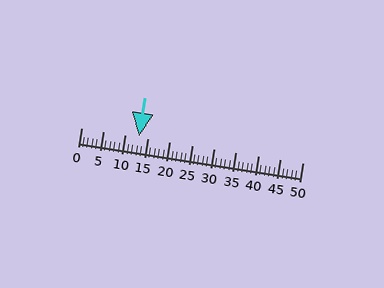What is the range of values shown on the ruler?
The ruler shows values from 0 to 50.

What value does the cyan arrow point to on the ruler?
The cyan arrow points to approximately 13.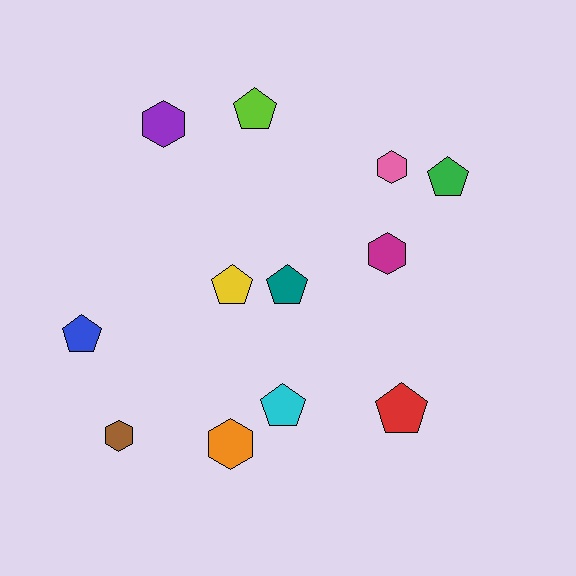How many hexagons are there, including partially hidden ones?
There are 5 hexagons.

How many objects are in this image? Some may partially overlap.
There are 12 objects.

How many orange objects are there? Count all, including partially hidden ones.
There is 1 orange object.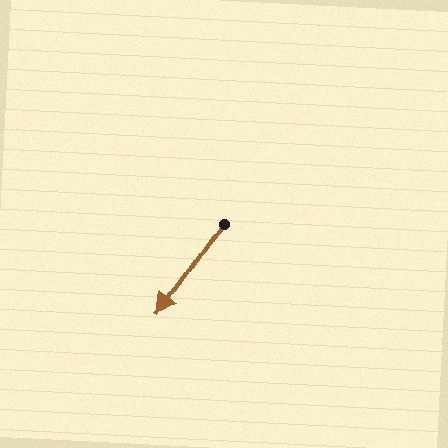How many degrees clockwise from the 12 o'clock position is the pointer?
Approximately 215 degrees.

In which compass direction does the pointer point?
Southwest.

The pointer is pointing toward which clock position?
Roughly 7 o'clock.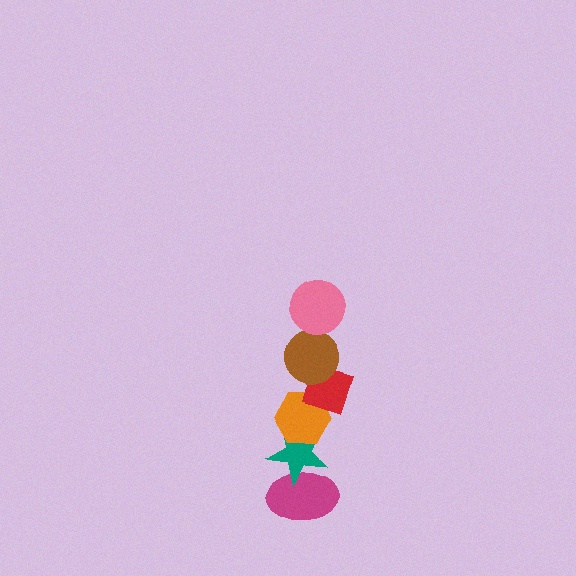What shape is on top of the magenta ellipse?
The teal star is on top of the magenta ellipse.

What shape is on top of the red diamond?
The brown circle is on top of the red diamond.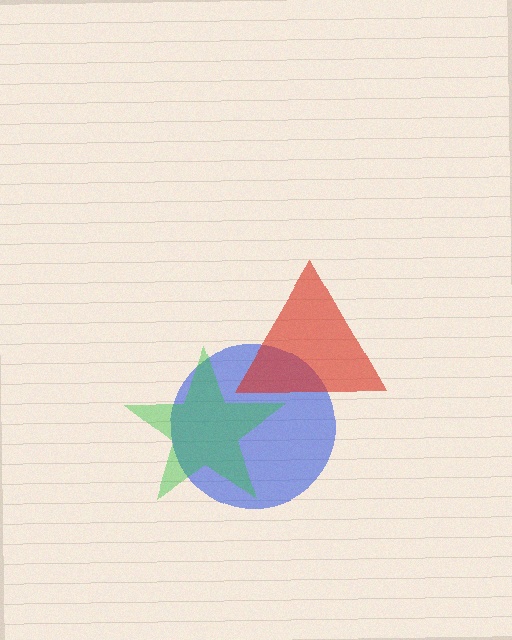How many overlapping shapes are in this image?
There are 3 overlapping shapes in the image.